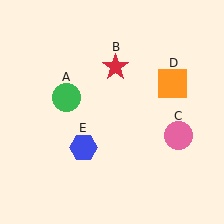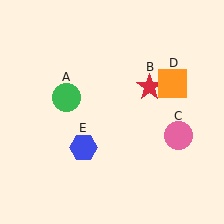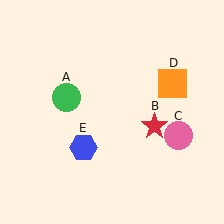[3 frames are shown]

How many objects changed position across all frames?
1 object changed position: red star (object B).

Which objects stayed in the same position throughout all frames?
Green circle (object A) and pink circle (object C) and orange square (object D) and blue hexagon (object E) remained stationary.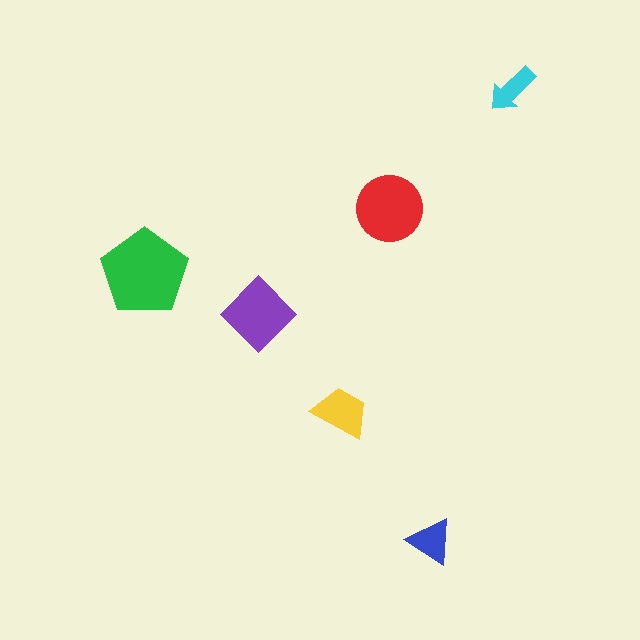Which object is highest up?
The cyan arrow is topmost.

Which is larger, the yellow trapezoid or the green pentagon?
The green pentagon.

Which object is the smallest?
The cyan arrow.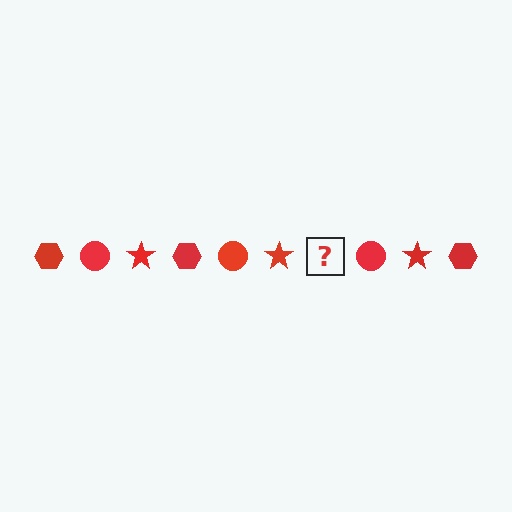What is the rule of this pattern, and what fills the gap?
The rule is that the pattern cycles through hexagon, circle, star shapes in red. The gap should be filled with a red hexagon.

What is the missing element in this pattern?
The missing element is a red hexagon.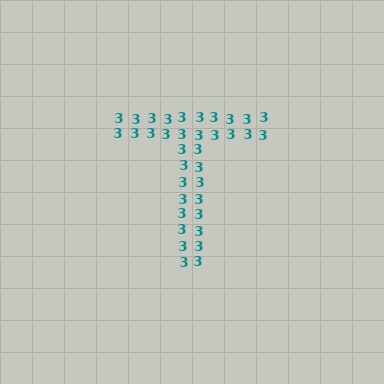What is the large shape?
The large shape is the letter T.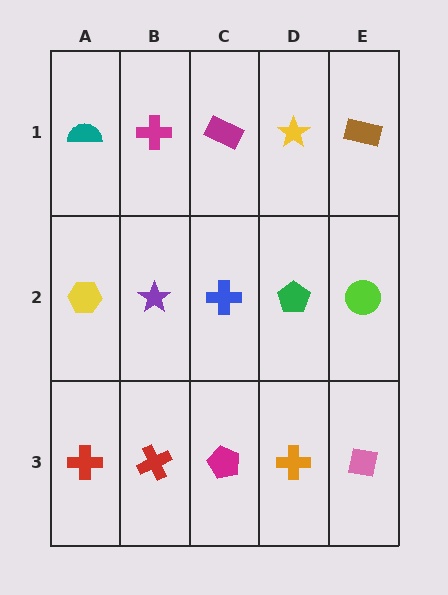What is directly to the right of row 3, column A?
A red cross.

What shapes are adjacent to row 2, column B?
A magenta cross (row 1, column B), a red cross (row 3, column B), a yellow hexagon (row 2, column A), a blue cross (row 2, column C).